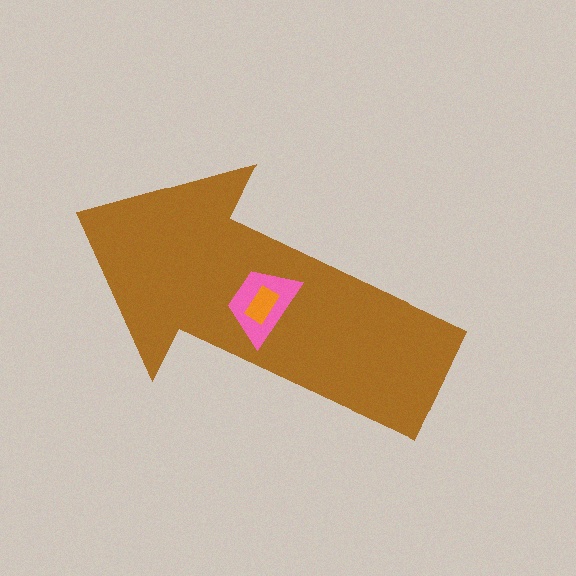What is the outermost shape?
The brown arrow.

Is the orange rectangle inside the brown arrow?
Yes.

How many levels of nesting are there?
3.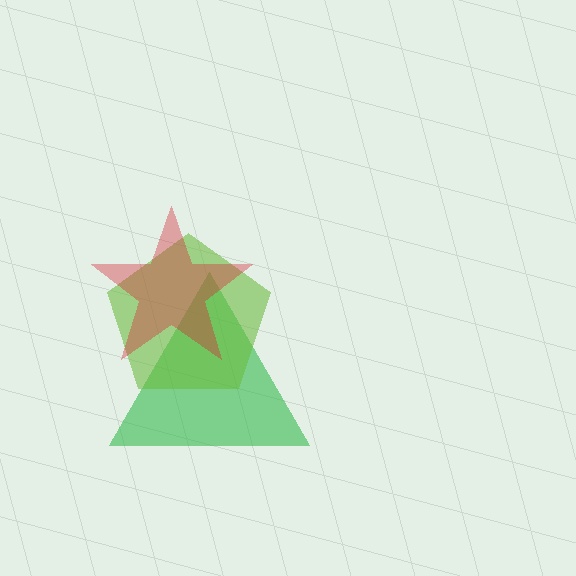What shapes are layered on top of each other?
The layered shapes are: a green triangle, a lime pentagon, a red star.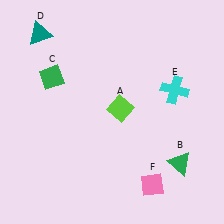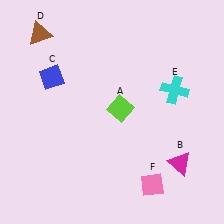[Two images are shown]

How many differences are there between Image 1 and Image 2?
There are 3 differences between the two images.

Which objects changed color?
B changed from green to magenta. C changed from green to blue. D changed from teal to brown.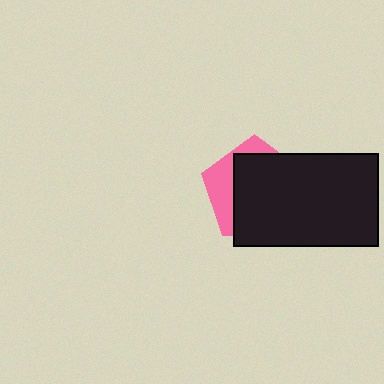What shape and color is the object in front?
The object in front is a black rectangle.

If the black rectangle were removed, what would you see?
You would see the complete pink pentagon.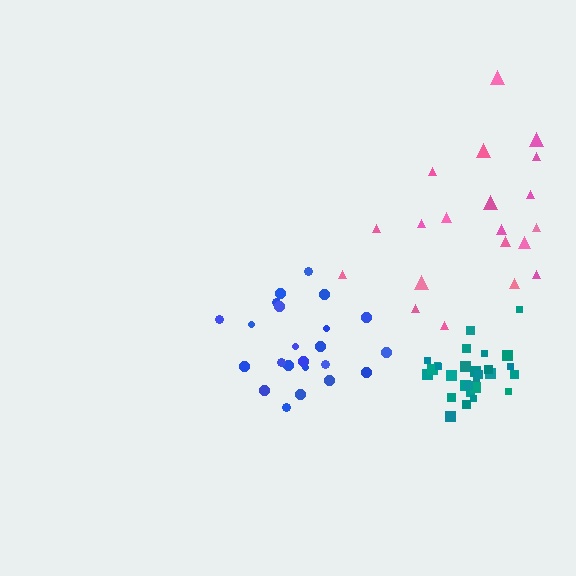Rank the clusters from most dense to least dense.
teal, blue, pink.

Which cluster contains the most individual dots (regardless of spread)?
Teal (29).